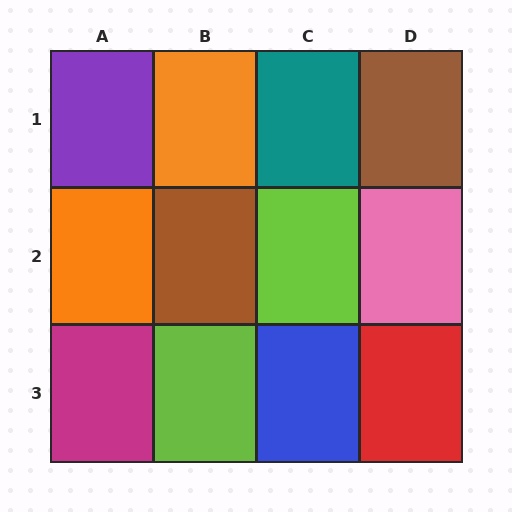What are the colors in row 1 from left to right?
Purple, orange, teal, brown.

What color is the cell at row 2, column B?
Brown.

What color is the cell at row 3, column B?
Lime.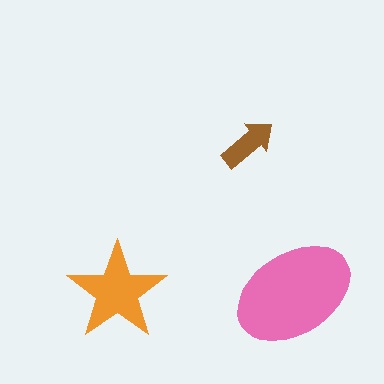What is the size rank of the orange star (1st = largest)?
2nd.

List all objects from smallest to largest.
The brown arrow, the orange star, the pink ellipse.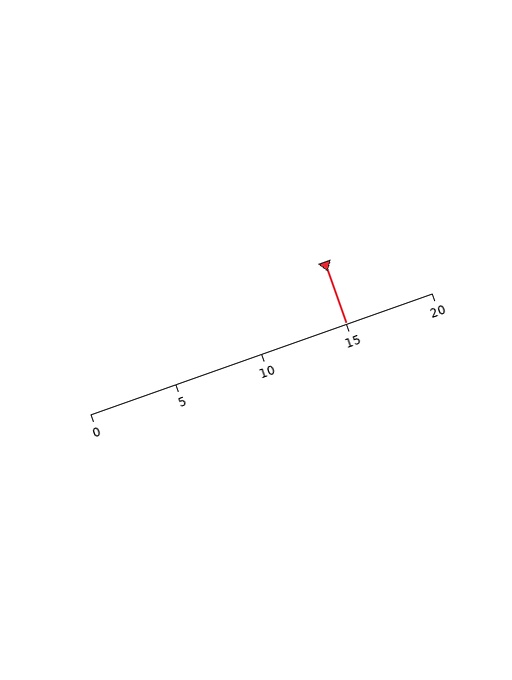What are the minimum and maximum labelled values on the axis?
The axis runs from 0 to 20.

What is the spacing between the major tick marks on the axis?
The major ticks are spaced 5 apart.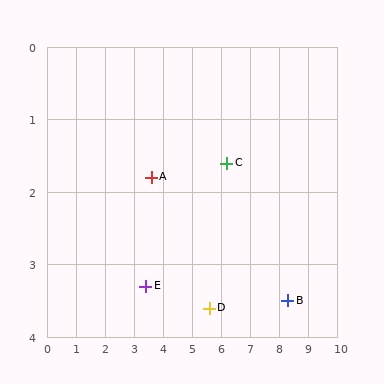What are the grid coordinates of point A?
Point A is at approximately (3.6, 1.8).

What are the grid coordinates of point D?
Point D is at approximately (5.6, 3.6).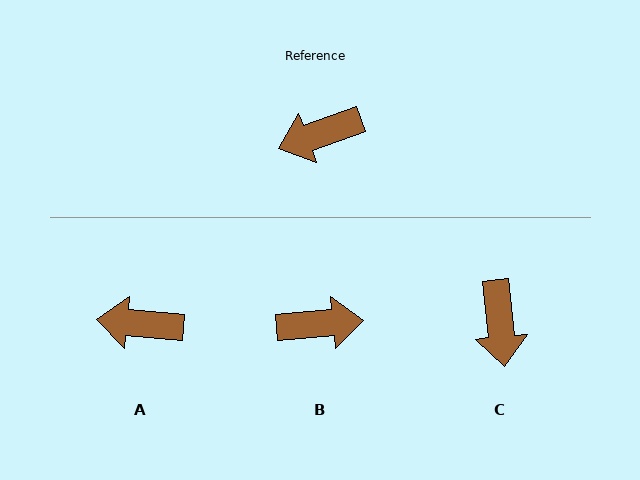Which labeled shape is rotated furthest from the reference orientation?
B, about 165 degrees away.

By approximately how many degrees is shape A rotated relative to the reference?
Approximately 25 degrees clockwise.